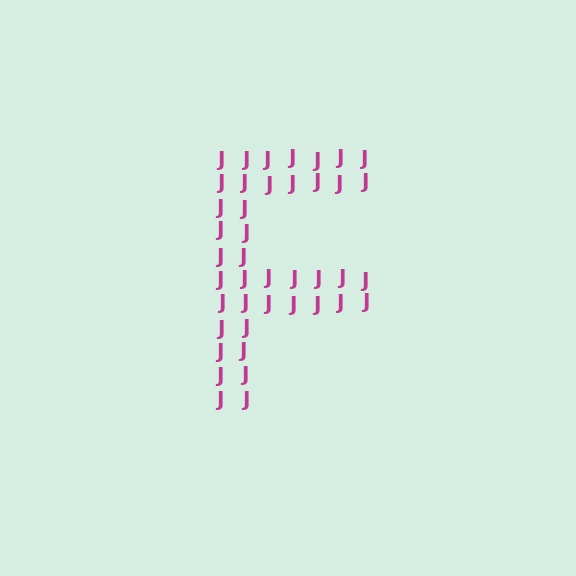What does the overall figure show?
The overall figure shows the letter F.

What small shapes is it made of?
It is made of small letter J's.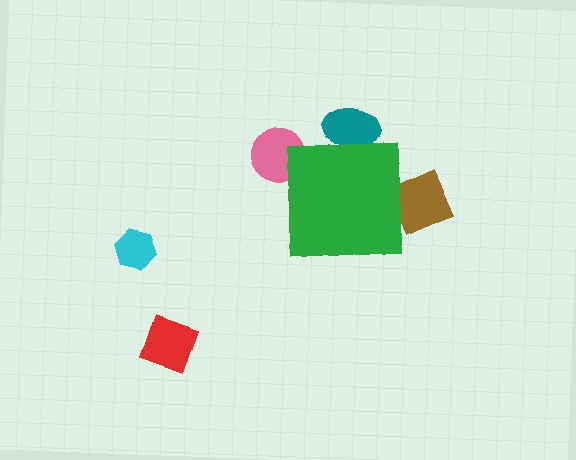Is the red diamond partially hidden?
No, the red diamond is fully visible.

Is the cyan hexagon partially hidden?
No, the cyan hexagon is fully visible.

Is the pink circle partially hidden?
Yes, the pink circle is partially hidden behind the green square.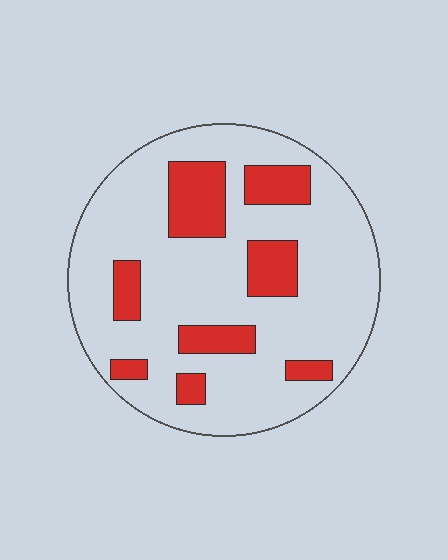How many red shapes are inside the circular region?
8.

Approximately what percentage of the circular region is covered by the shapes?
Approximately 20%.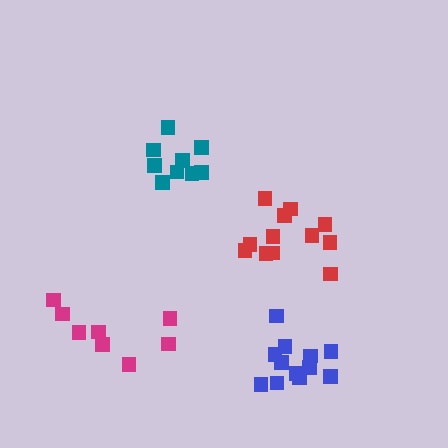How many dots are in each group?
Group 1: 8 dots, Group 2: 9 dots, Group 3: 12 dots, Group 4: 13 dots (42 total).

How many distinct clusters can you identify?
There are 4 distinct clusters.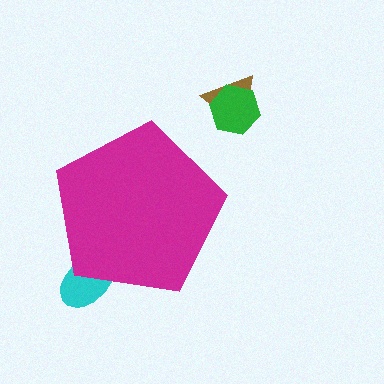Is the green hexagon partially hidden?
No, the green hexagon is fully visible.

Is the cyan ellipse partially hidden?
Yes, the cyan ellipse is partially hidden behind the magenta pentagon.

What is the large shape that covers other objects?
A magenta pentagon.